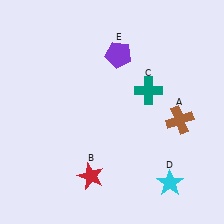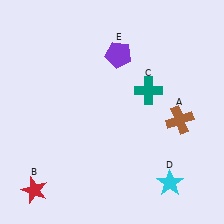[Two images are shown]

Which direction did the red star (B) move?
The red star (B) moved left.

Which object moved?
The red star (B) moved left.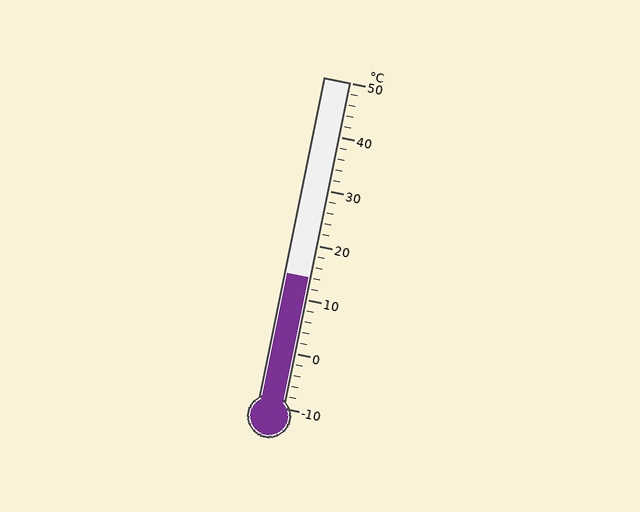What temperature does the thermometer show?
The thermometer shows approximately 14°C.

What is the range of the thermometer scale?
The thermometer scale ranges from -10°C to 50°C.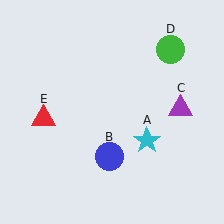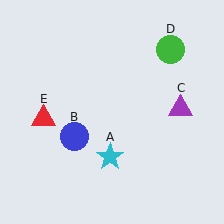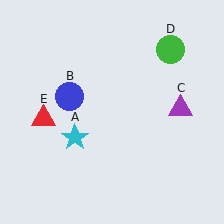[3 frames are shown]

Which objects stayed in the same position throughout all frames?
Purple triangle (object C) and green circle (object D) and red triangle (object E) remained stationary.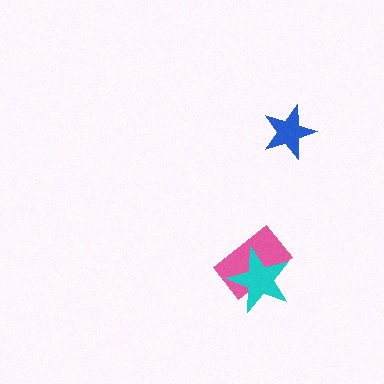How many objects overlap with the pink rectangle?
1 object overlaps with the pink rectangle.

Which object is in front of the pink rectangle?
The cyan star is in front of the pink rectangle.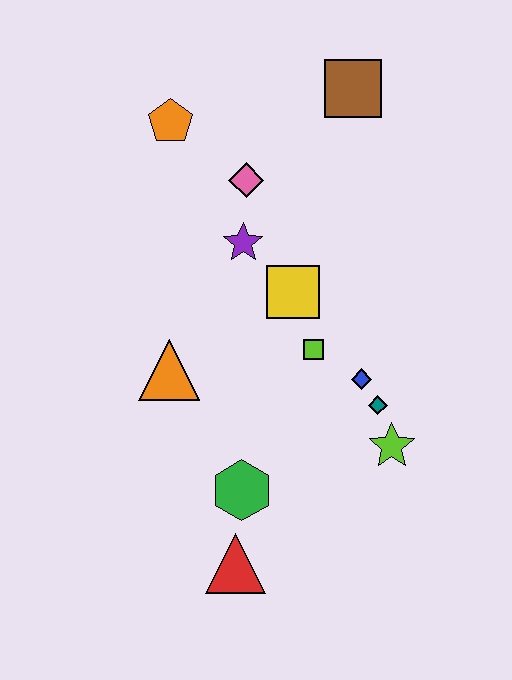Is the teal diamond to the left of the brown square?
No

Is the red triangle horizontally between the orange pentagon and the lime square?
Yes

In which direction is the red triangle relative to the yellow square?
The red triangle is below the yellow square.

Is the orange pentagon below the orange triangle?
No